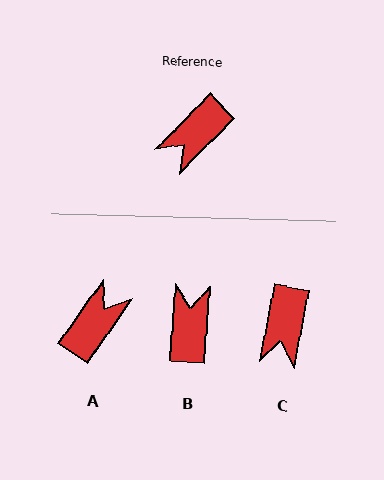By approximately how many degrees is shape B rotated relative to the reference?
Approximately 140 degrees clockwise.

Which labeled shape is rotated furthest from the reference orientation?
A, about 170 degrees away.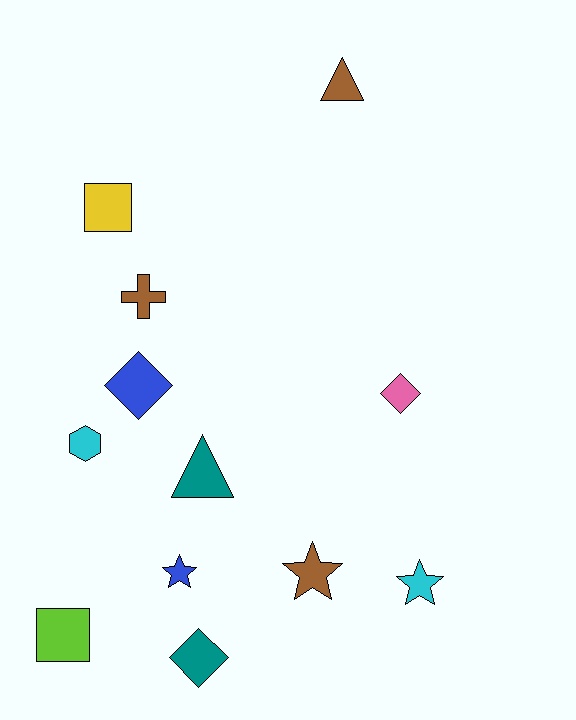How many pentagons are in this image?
There are no pentagons.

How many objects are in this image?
There are 12 objects.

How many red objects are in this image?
There are no red objects.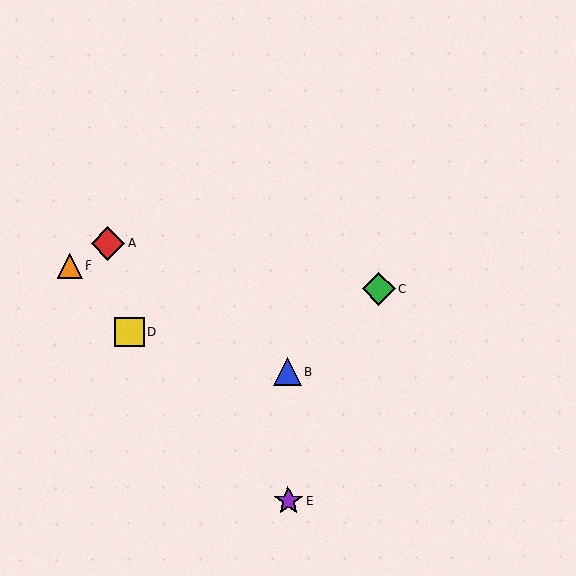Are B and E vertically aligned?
Yes, both are at x≈287.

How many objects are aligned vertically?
2 objects (B, E) are aligned vertically.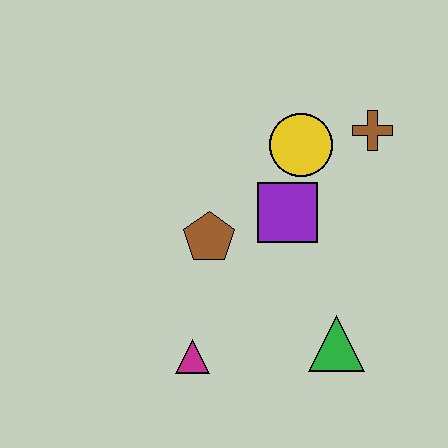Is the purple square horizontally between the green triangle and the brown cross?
No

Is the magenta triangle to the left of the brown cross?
Yes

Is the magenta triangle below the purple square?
Yes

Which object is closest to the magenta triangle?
The brown pentagon is closest to the magenta triangle.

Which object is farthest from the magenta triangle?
The brown cross is farthest from the magenta triangle.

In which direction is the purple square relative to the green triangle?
The purple square is above the green triangle.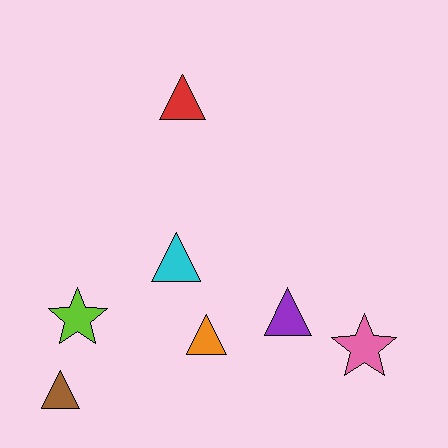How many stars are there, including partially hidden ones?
There are 2 stars.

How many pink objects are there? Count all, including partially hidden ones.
There is 1 pink object.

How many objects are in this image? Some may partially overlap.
There are 7 objects.